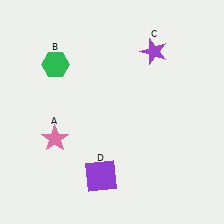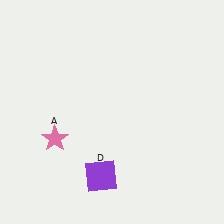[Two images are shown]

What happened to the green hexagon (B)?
The green hexagon (B) was removed in Image 2. It was in the top-left area of Image 1.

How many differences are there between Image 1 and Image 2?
There are 2 differences between the two images.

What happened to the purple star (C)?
The purple star (C) was removed in Image 2. It was in the top-right area of Image 1.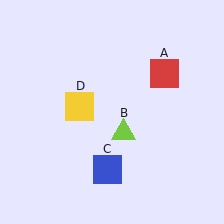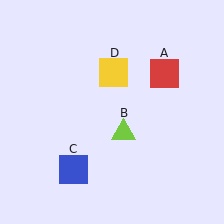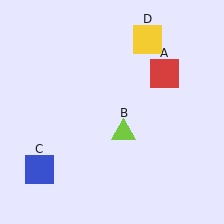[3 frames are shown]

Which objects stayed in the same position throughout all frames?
Red square (object A) and lime triangle (object B) remained stationary.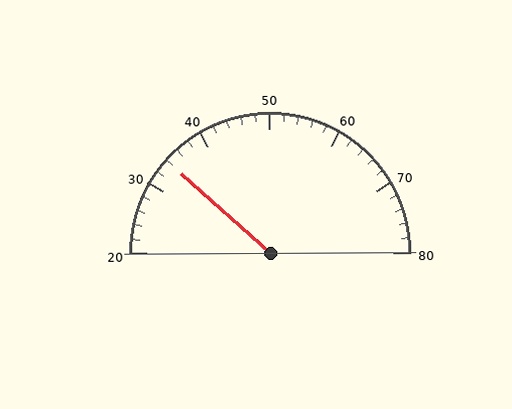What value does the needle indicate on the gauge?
The needle indicates approximately 34.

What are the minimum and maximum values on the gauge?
The gauge ranges from 20 to 80.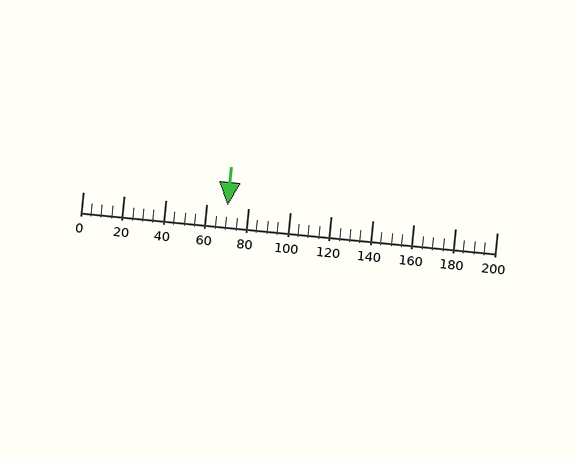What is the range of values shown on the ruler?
The ruler shows values from 0 to 200.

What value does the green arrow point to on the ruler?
The green arrow points to approximately 70.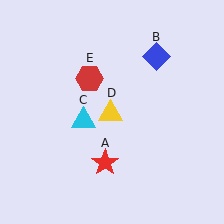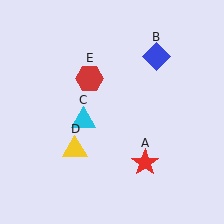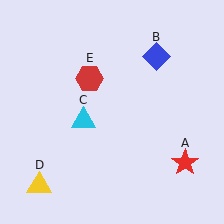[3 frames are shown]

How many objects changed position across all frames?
2 objects changed position: red star (object A), yellow triangle (object D).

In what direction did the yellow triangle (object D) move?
The yellow triangle (object D) moved down and to the left.